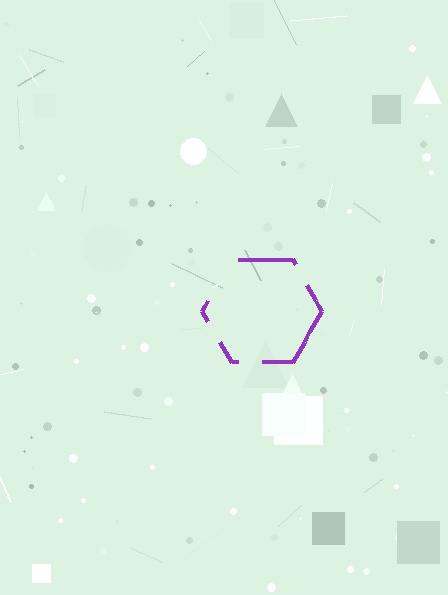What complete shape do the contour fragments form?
The contour fragments form a hexagon.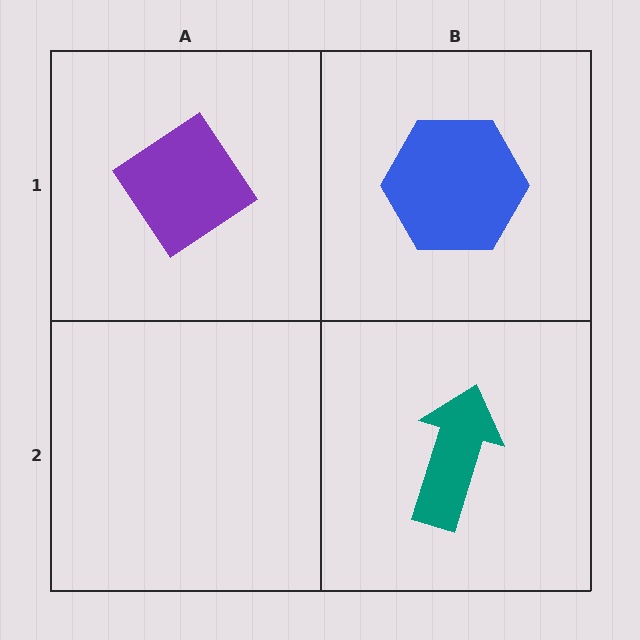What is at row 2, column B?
A teal arrow.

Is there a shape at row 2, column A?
No, that cell is empty.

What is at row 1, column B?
A blue hexagon.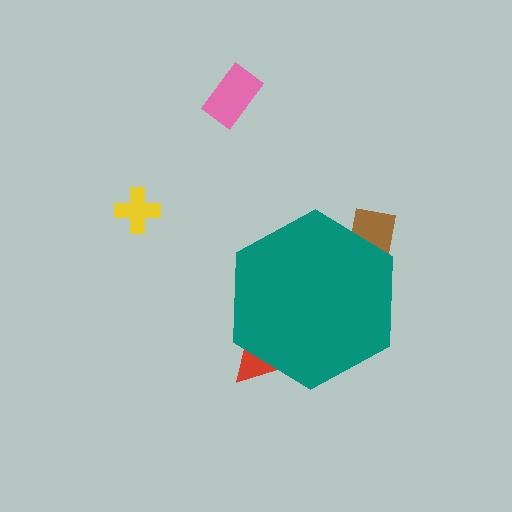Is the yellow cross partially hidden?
No, the yellow cross is fully visible.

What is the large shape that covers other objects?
A teal hexagon.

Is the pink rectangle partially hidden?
No, the pink rectangle is fully visible.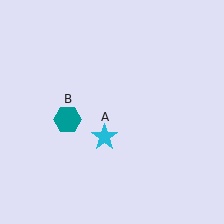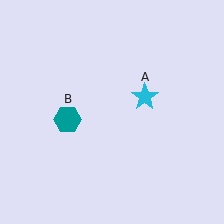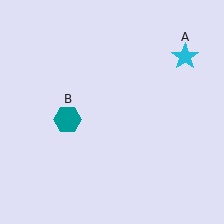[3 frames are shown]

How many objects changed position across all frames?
1 object changed position: cyan star (object A).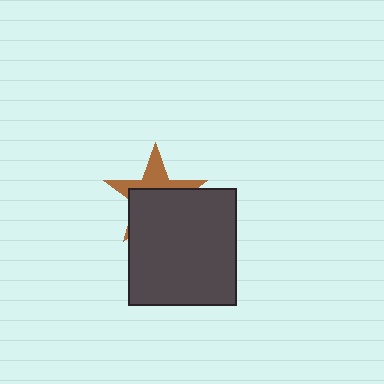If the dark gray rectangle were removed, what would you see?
You would see the complete brown star.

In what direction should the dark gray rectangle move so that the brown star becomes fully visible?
The dark gray rectangle should move down. That is the shortest direction to clear the overlap and leave the brown star fully visible.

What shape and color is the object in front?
The object in front is a dark gray rectangle.